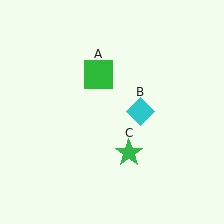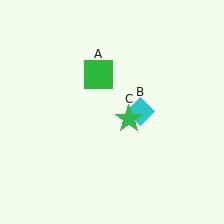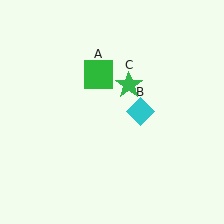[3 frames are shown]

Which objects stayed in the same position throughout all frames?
Green square (object A) and cyan diamond (object B) remained stationary.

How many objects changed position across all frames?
1 object changed position: green star (object C).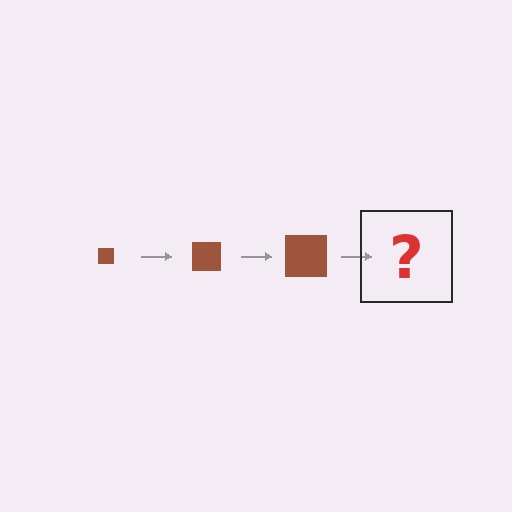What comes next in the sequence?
The next element should be a brown square, larger than the previous one.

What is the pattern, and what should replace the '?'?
The pattern is that the square gets progressively larger each step. The '?' should be a brown square, larger than the previous one.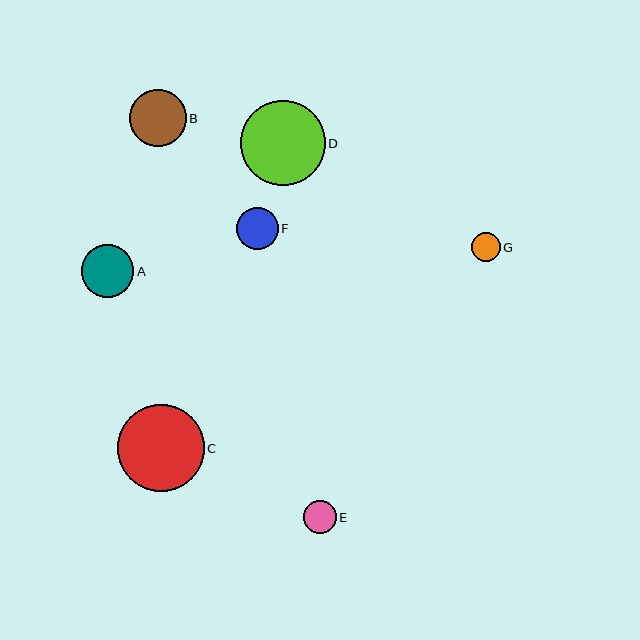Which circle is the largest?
Circle C is the largest with a size of approximately 87 pixels.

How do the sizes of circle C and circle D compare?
Circle C and circle D are approximately the same size.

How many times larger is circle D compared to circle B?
Circle D is approximately 1.5 times the size of circle B.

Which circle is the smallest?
Circle G is the smallest with a size of approximately 29 pixels.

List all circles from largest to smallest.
From largest to smallest: C, D, B, A, F, E, G.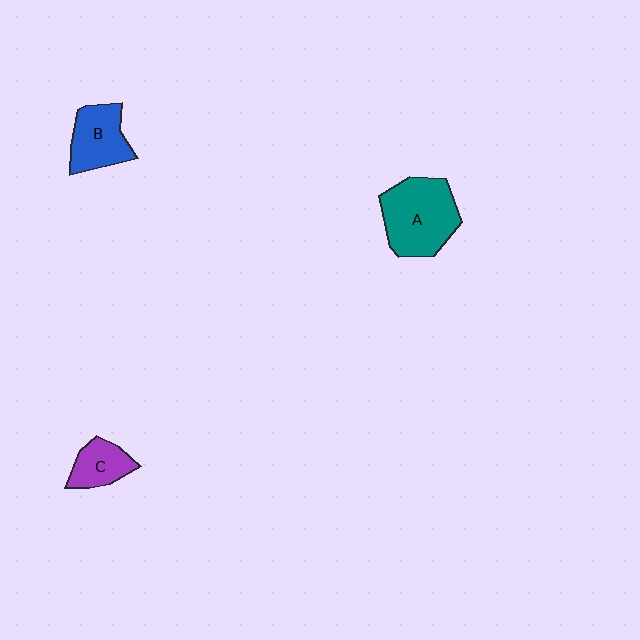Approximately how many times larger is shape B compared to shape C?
Approximately 1.4 times.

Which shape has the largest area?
Shape A (teal).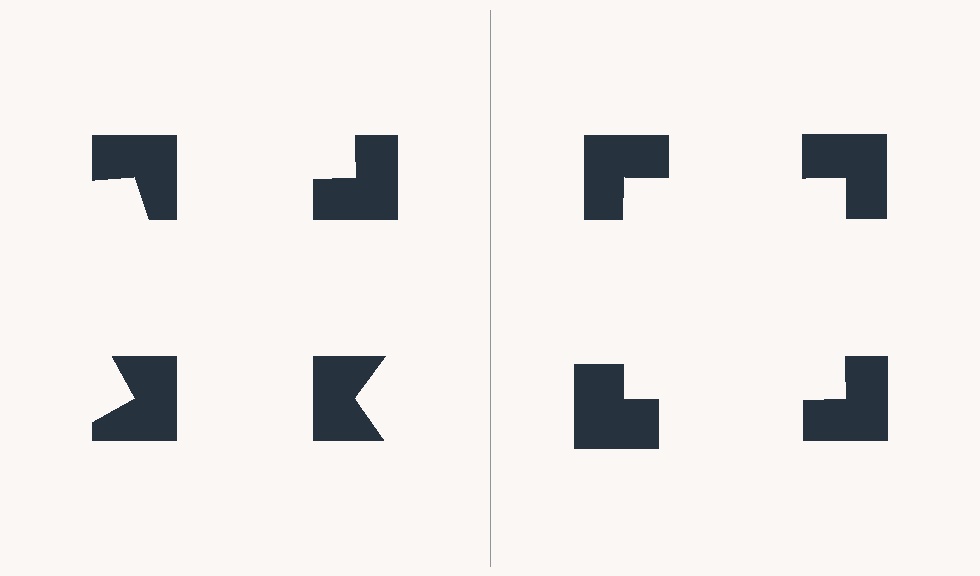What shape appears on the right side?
An illusory square.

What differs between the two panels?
The notched squares are positioned identically on both sides; only the wedge orientations differ. On the right they align to a square; on the left they are misaligned.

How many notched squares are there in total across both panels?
8 — 4 on each side.